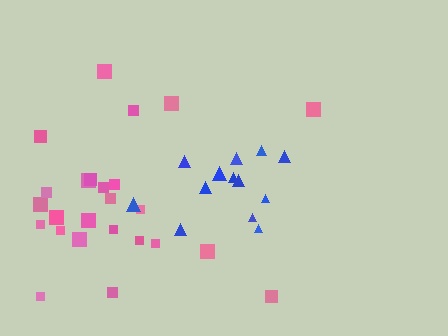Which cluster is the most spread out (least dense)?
Pink.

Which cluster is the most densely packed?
Blue.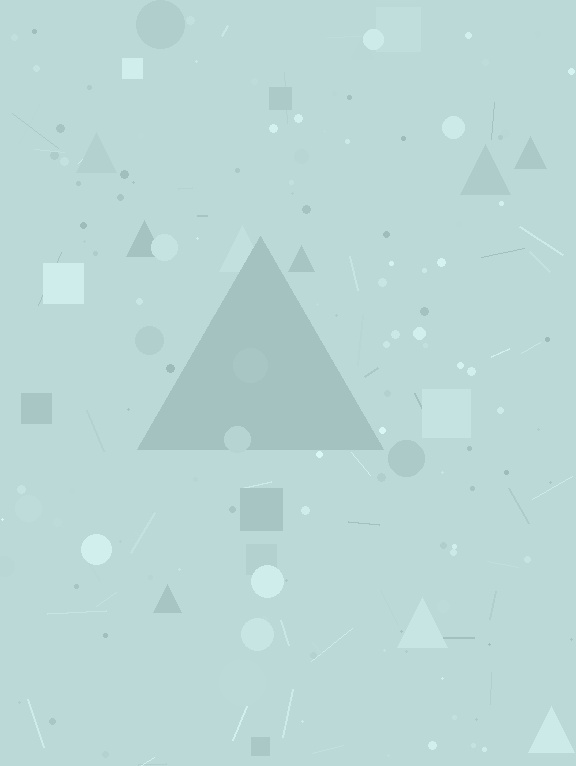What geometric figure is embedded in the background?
A triangle is embedded in the background.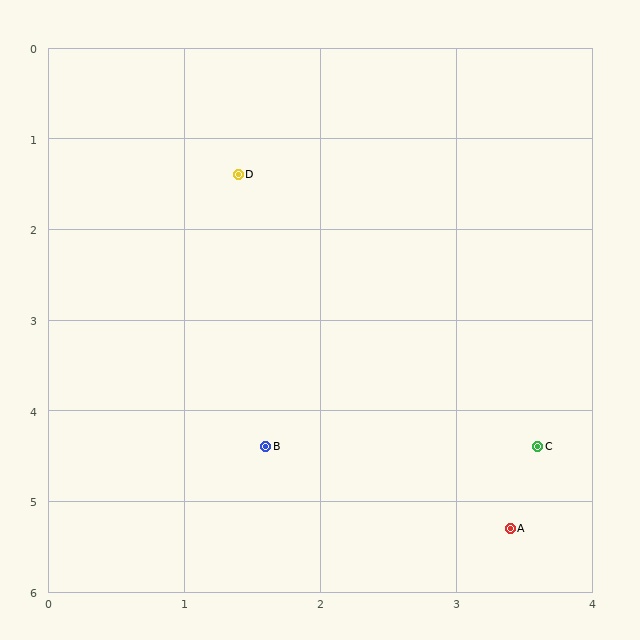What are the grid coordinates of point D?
Point D is at approximately (1.4, 1.4).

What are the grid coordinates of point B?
Point B is at approximately (1.6, 4.4).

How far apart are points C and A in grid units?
Points C and A are about 0.9 grid units apart.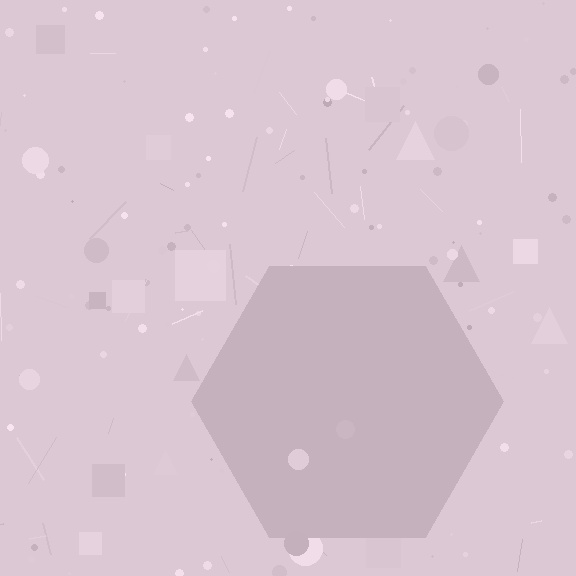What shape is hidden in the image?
A hexagon is hidden in the image.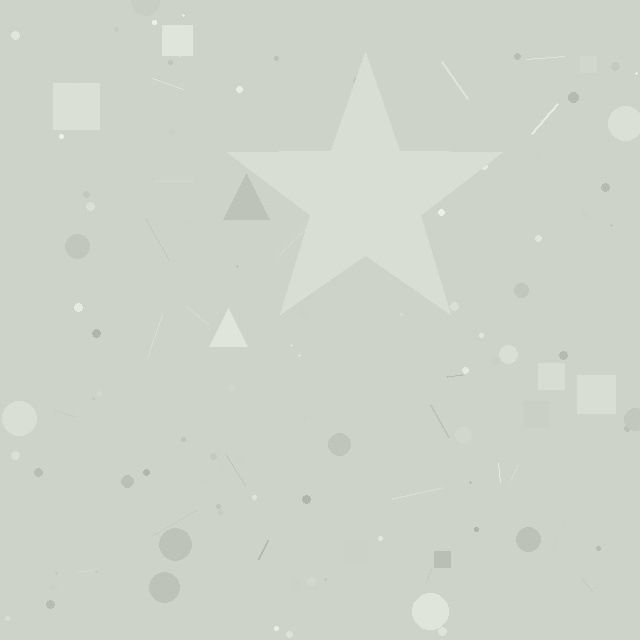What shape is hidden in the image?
A star is hidden in the image.